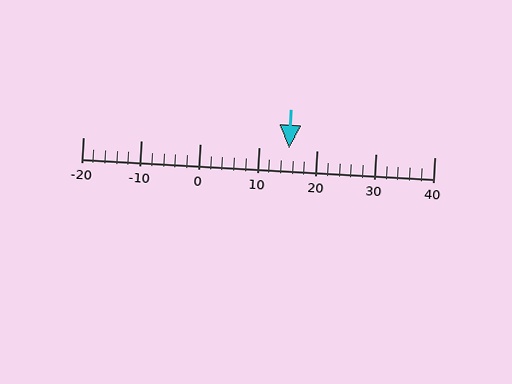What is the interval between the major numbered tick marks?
The major tick marks are spaced 10 units apart.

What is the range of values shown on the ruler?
The ruler shows values from -20 to 40.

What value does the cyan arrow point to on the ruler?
The cyan arrow points to approximately 15.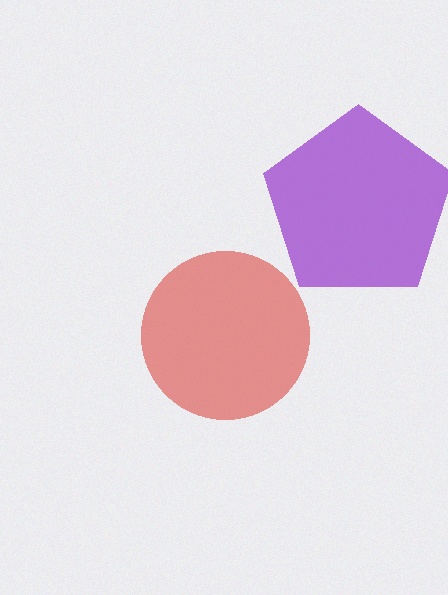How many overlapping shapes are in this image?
There are 2 overlapping shapes in the image.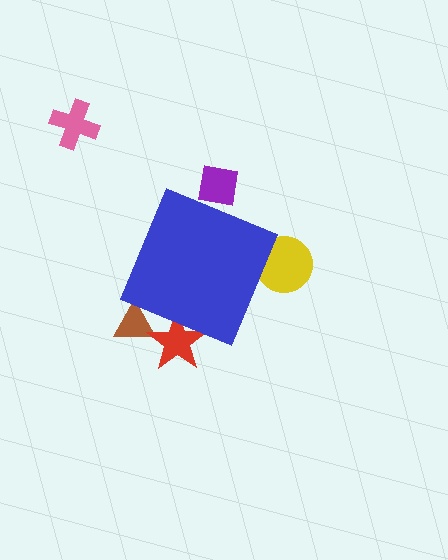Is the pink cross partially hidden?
No, the pink cross is fully visible.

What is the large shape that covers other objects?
A blue diamond.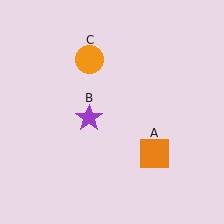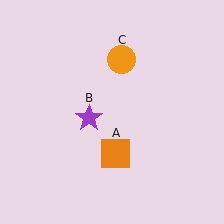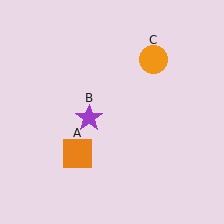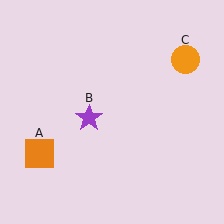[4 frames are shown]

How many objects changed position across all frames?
2 objects changed position: orange square (object A), orange circle (object C).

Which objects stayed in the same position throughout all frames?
Purple star (object B) remained stationary.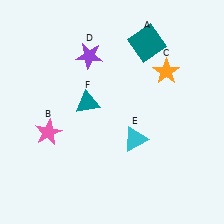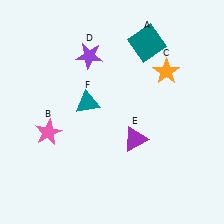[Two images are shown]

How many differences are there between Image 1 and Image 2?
There is 1 difference between the two images.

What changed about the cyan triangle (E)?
In Image 1, E is cyan. In Image 2, it changed to purple.